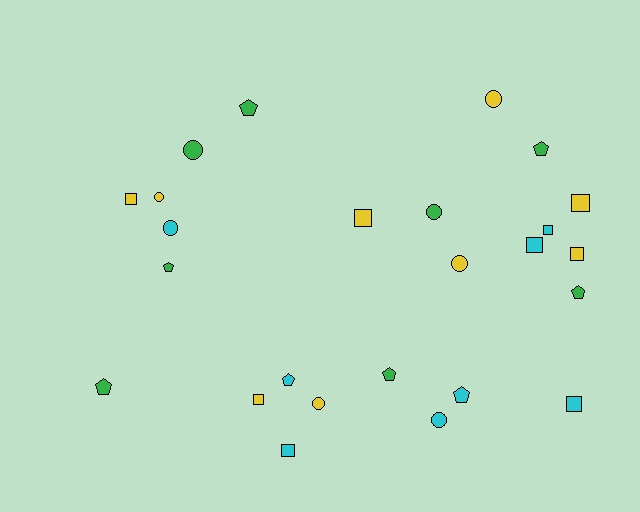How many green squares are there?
There are no green squares.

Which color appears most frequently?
Yellow, with 9 objects.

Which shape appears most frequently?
Square, with 9 objects.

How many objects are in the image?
There are 25 objects.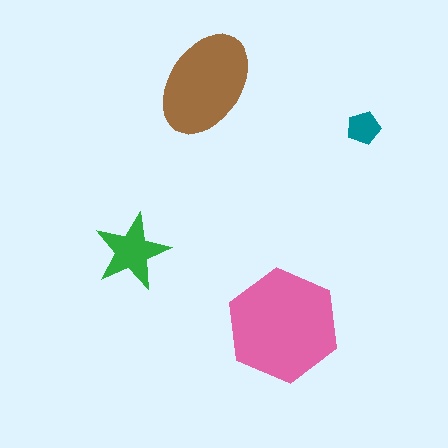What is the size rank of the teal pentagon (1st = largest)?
4th.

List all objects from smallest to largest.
The teal pentagon, the green star, the brown ellipse, the pink hexagon.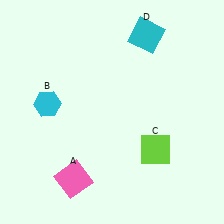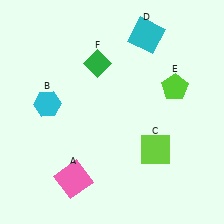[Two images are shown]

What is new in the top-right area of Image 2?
A lime pentagon (E) was added in the top-right area of Image 2.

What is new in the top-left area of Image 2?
A green diamond (F) was added in the top-left area of Image 2.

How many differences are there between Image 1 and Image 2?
There are 2 differences between the two images.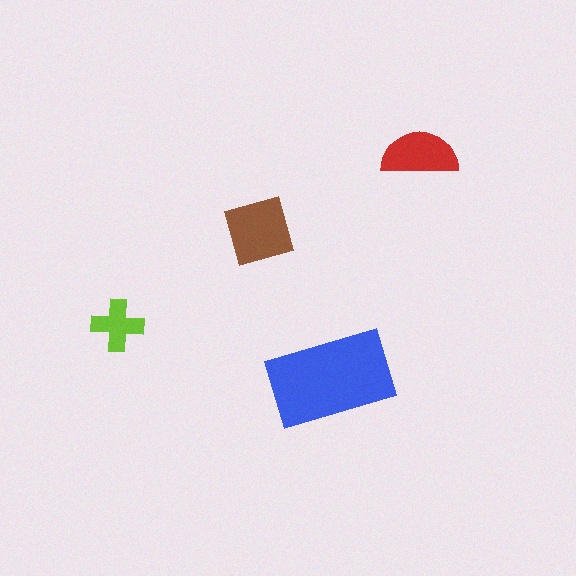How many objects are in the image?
There are 4 objects in the image.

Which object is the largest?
The blue rectangle.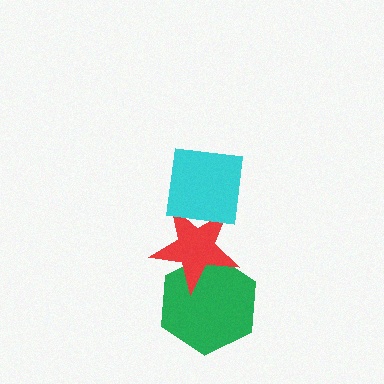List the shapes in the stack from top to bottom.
From top to bottom: the cyan square, the red star, the green hexagon.